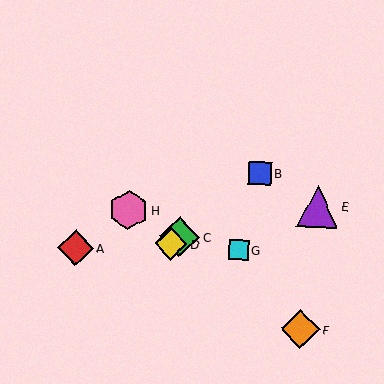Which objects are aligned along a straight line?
Objects B, C, D are aligned along a straight line.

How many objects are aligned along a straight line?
3 objects (B, C, D) are aligned along a straight line.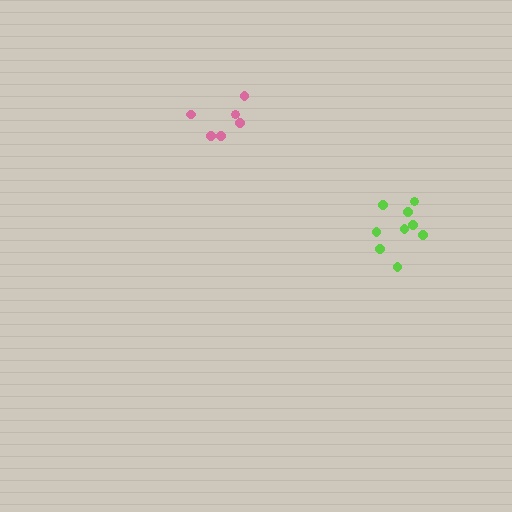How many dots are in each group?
Group 1: 9 dots, Group 2: 6 dots (15 total).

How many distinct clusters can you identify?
There are 2 distinct clusters.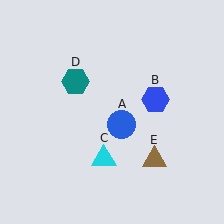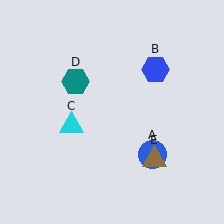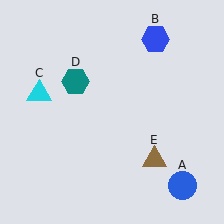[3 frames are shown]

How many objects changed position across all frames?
3 objects changed position: blue circle (object A), blue hexagon (object B), cyan triangle (object C).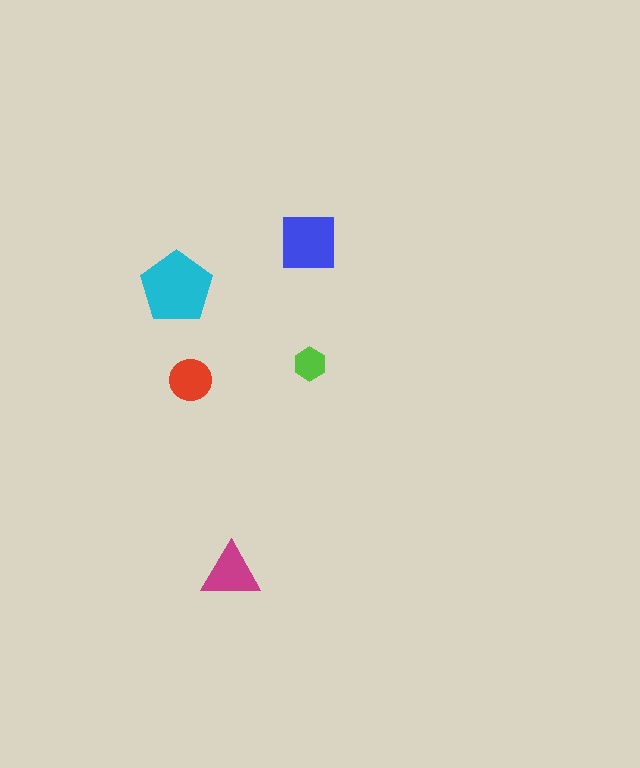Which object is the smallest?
The lime hexagon.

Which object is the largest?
The cyan pentagon.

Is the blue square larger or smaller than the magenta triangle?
Larger.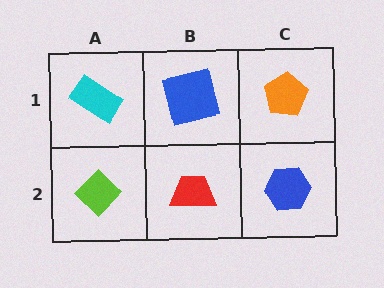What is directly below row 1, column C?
A blue hexagon.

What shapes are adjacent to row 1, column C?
A blue hexagon (row 2, column C), a blue square (row 1, column B).